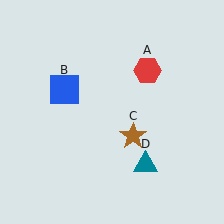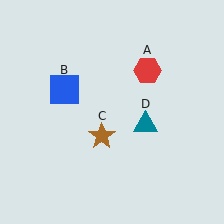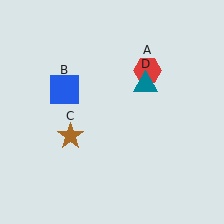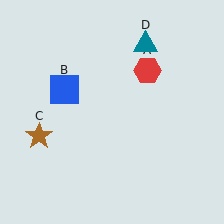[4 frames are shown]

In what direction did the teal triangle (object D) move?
The teal triangle (object D) moved up.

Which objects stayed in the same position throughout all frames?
Red hexagon (object A) and blue square (object B) remained stationary.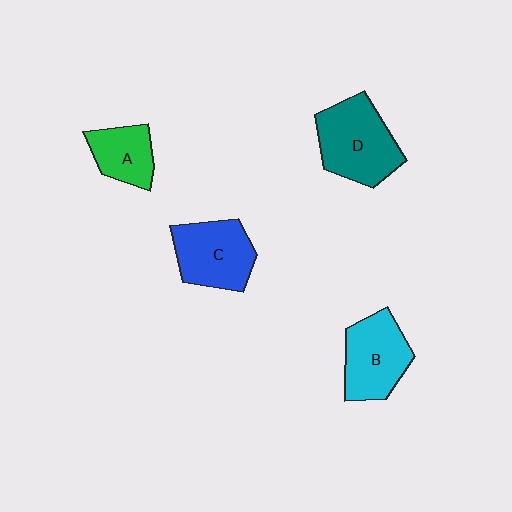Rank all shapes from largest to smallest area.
From largest to smallest: D (teal), C (blue), B (cyan), A (green).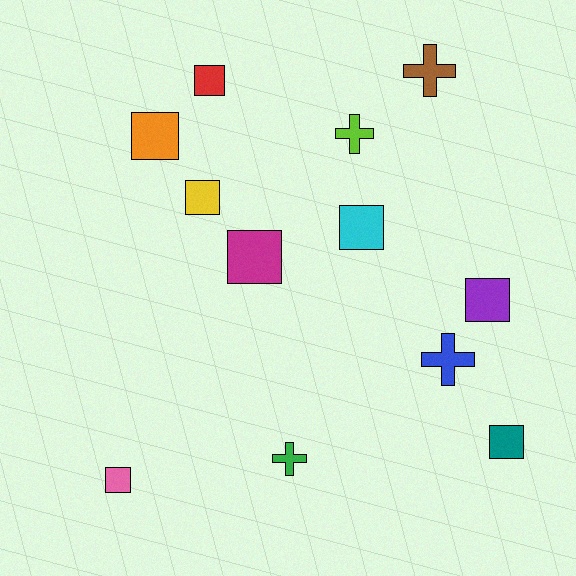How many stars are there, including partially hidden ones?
There are no stars.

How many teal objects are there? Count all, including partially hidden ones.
There is 1 teal object.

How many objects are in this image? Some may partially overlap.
There are 12 objects.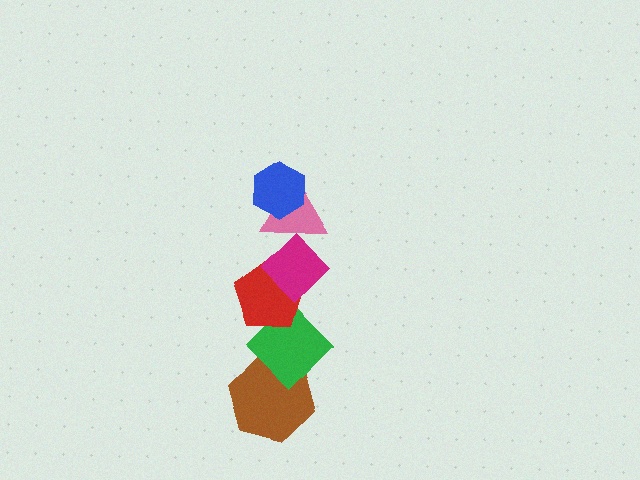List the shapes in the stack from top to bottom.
From top to bottom: the blue hexagon, the pink triangle, the magenta diamond, the red pentagon, the green diamond, the brown hexagon.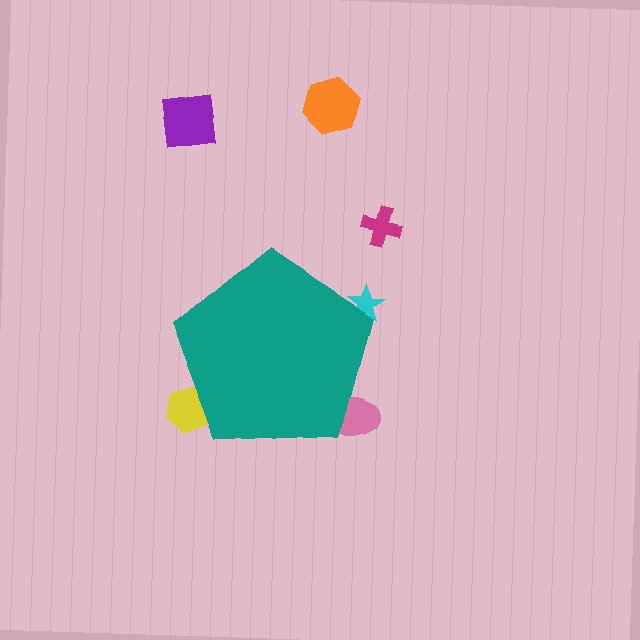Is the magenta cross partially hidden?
No, the magenta cross is fully visible.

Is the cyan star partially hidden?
Yes, the cyan star is partially hidden behind the teal pentagon.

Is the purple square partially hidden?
No, the purple square is fully visible.